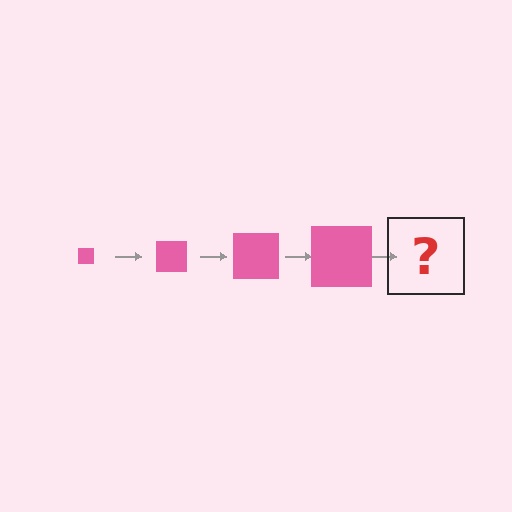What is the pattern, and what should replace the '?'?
The pattern is that the square gets progressively larger each step. The '?' should be a pink square, larger than the previous one.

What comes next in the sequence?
The next element should be a pink square, larger than the previous one.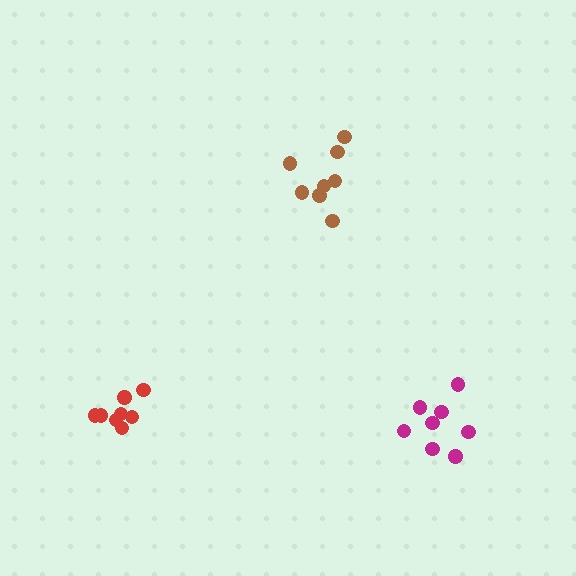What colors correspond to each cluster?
The clusters are colored: red, magenta, brown.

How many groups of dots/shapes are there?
There are 3 groups.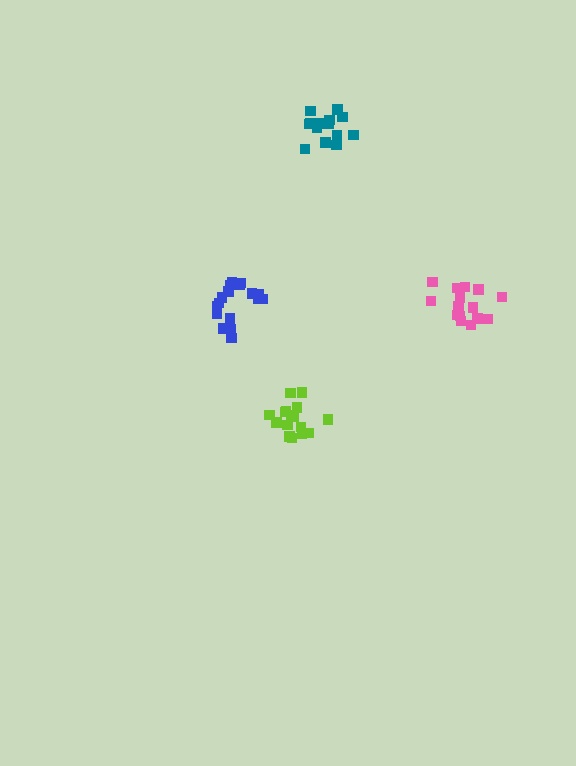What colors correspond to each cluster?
The clusters are colored: blue, teal, pink, lime.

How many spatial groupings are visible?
There are 4 spatial groupings.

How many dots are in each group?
Group 1: 17 dots, Group 2: 16 dots, Group 3: 16 dots, Group 4: 16 dots (65 total).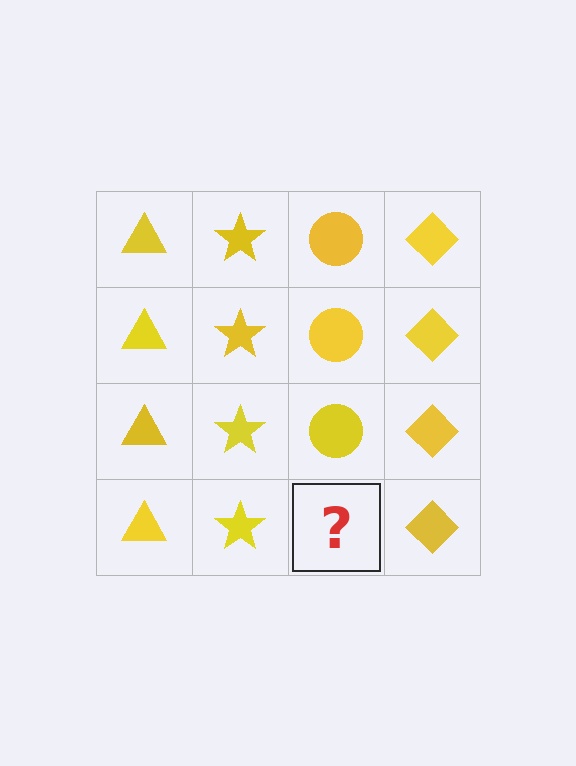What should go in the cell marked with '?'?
The missing cell should contain a yellow circle.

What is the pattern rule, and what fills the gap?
The rule is that each column has a consistent shape. The gap should be filled with a yellow circle.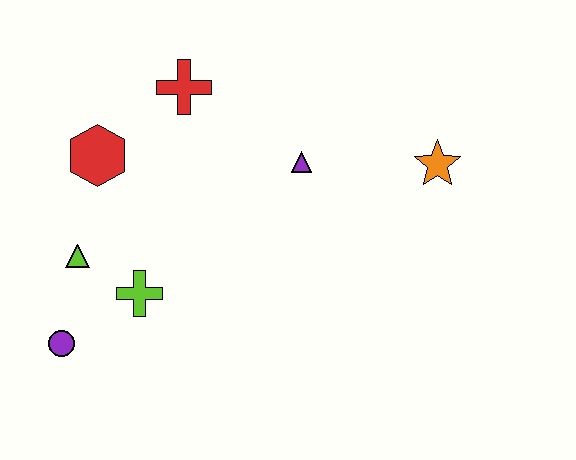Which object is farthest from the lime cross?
The orange star is farthest from the lime cross.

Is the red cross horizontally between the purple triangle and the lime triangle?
Yes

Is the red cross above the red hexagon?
Yes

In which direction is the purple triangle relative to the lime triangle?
The purple triangle is to the right of the lime triangle.